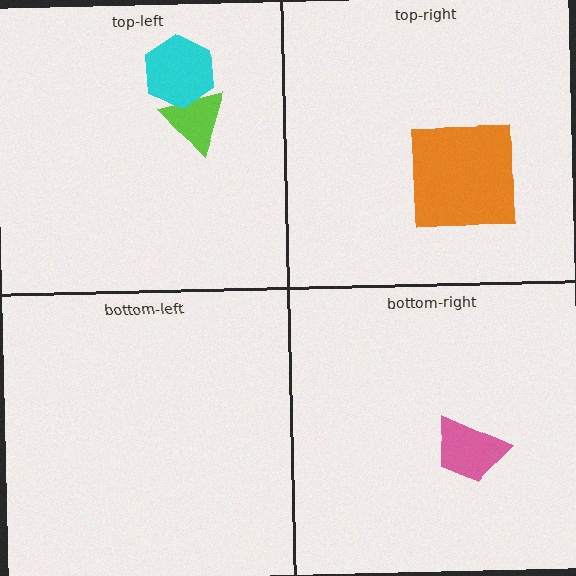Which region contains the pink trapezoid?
The bottom-right region.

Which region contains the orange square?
The top-right region.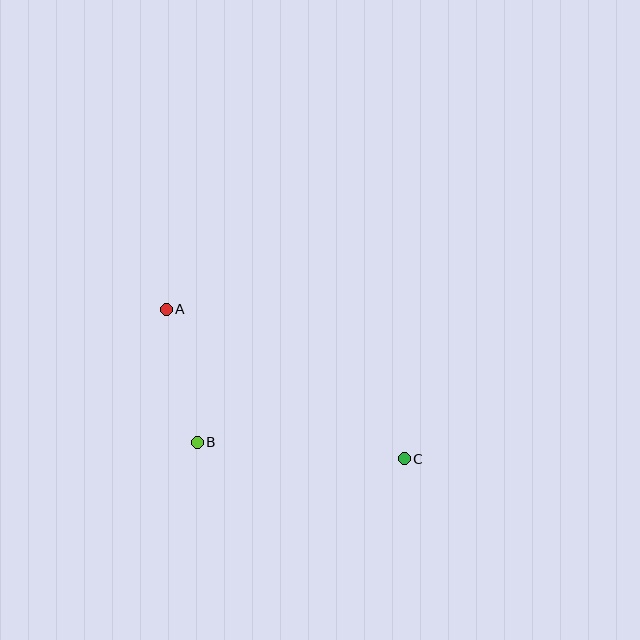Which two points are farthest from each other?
Points A and C are farthest from each other.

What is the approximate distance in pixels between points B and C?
The distance between B and C is approximately 208 pixels.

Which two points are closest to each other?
Points A and B are closest to each other.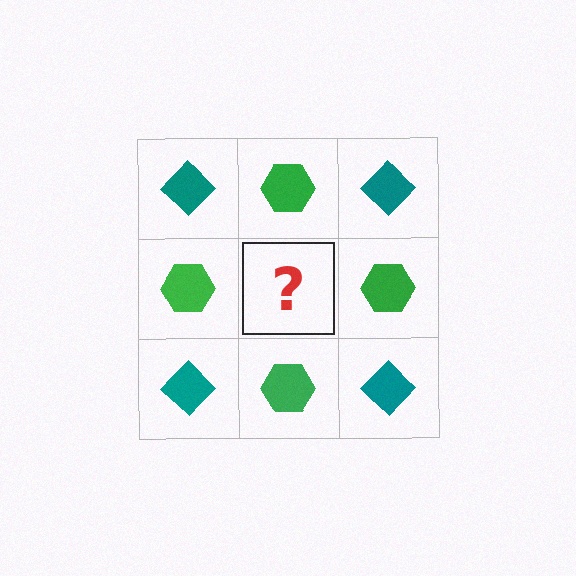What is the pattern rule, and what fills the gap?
The rule is that it alternates teal diamond and green hexagon in a checkerboard pattern. The gap should be filled with a teal diamond.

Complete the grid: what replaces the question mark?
The question mark should be replaced with a teal diamond.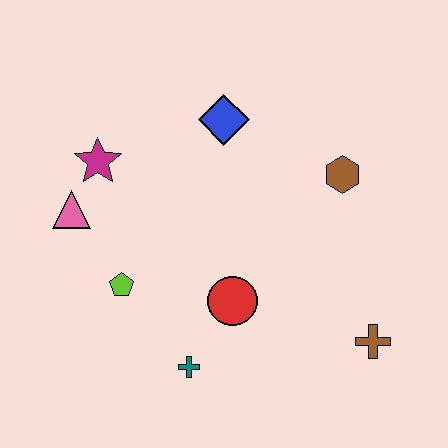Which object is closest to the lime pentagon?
The pink triangle is closest to the lime pentagon.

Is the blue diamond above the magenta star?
Yes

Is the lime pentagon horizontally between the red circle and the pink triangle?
Yes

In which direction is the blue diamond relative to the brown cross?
The blue diamond is above the brown cross.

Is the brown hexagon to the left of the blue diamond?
No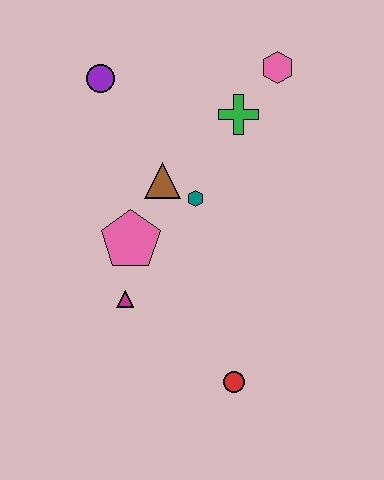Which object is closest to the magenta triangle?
The pink pentagon is closest to the magenta triangle.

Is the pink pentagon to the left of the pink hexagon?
Yes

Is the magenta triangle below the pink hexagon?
Yes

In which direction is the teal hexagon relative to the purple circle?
The teal hexagon is below the purple circle.